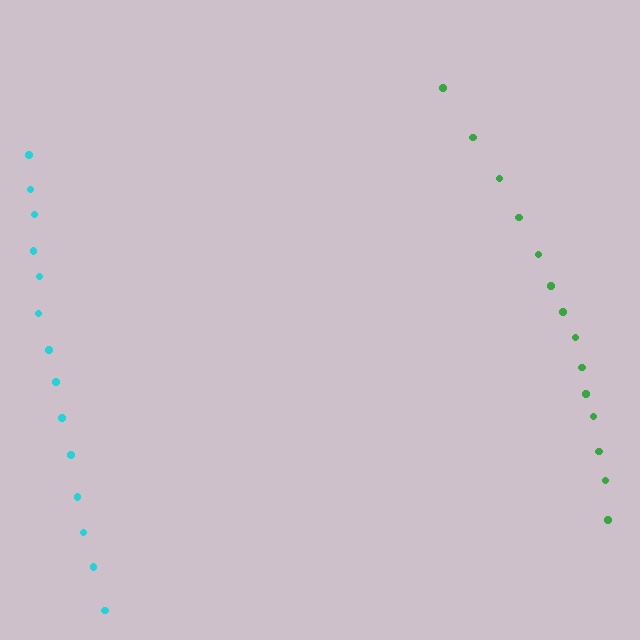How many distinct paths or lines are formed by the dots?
There are 2 distinct paths.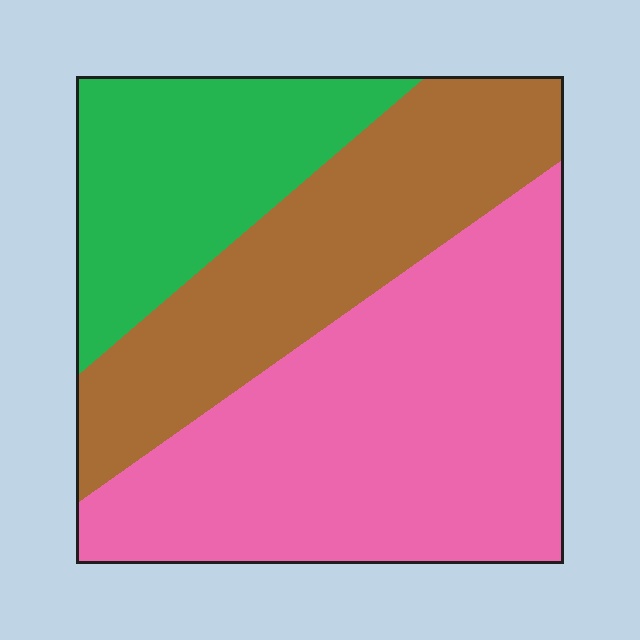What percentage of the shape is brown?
Brown takes up between a sixth and a third of the shape.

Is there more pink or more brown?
Pink.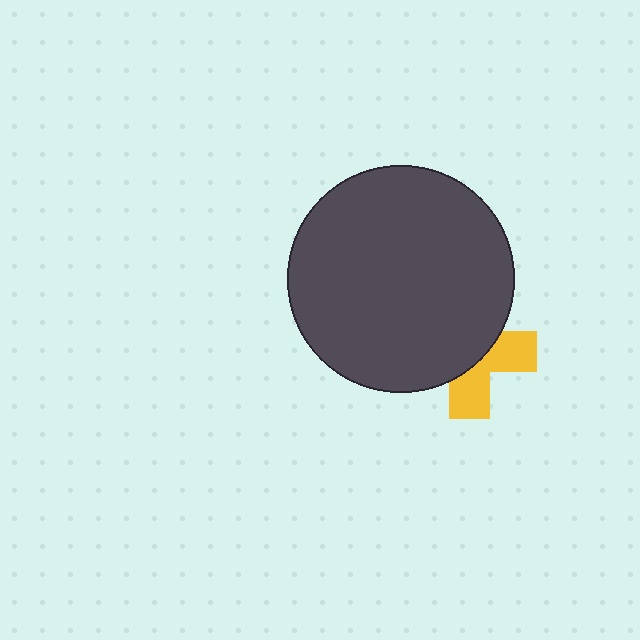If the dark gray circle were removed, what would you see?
You would see the complete yellow cross.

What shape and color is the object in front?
The object in front is a dark gray circle.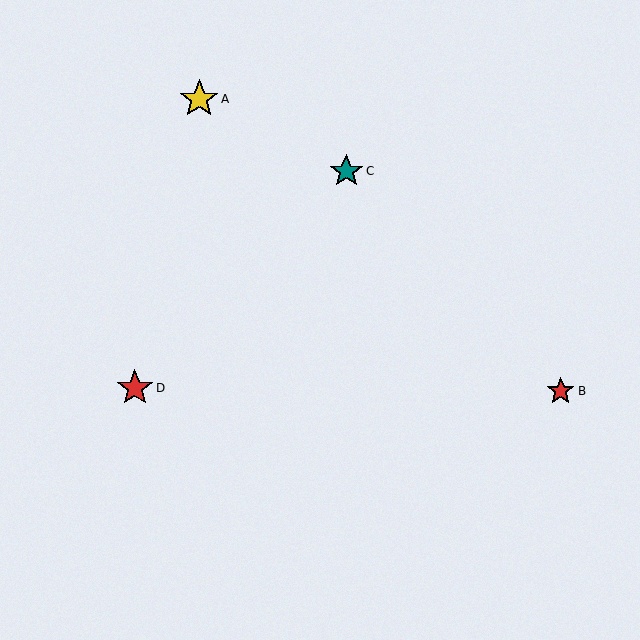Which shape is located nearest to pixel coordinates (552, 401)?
The red star (labeled B) at (561, 391) is nearest to that location.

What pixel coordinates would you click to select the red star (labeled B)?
Click at (561, 391) to select the red star B.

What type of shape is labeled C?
Shape C is a teal star.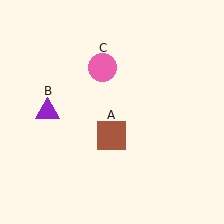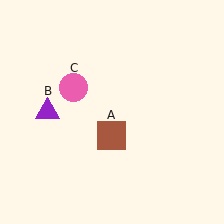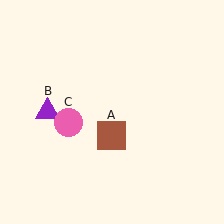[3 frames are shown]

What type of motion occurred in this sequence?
The pink circle (object C) rotated counterclockwise around the center of the scene.